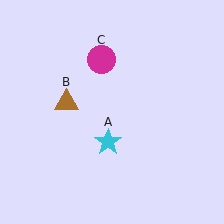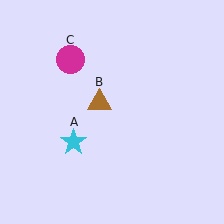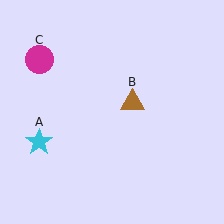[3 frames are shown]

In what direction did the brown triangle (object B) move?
The brown triangle (object B) moved right.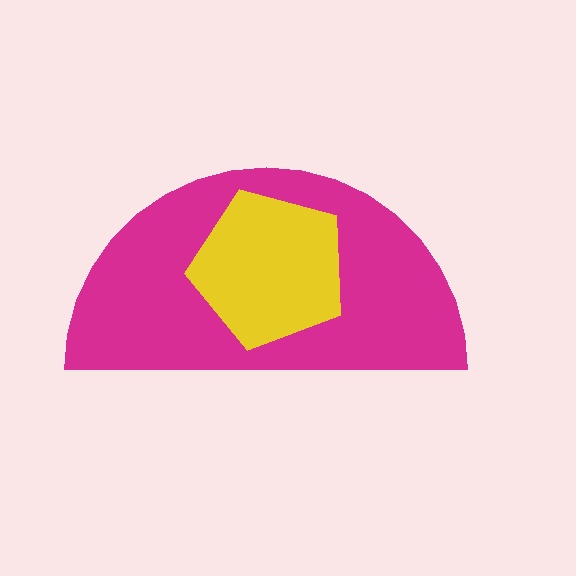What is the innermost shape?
The yellow pentagon.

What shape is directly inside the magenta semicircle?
The yellow pentagon.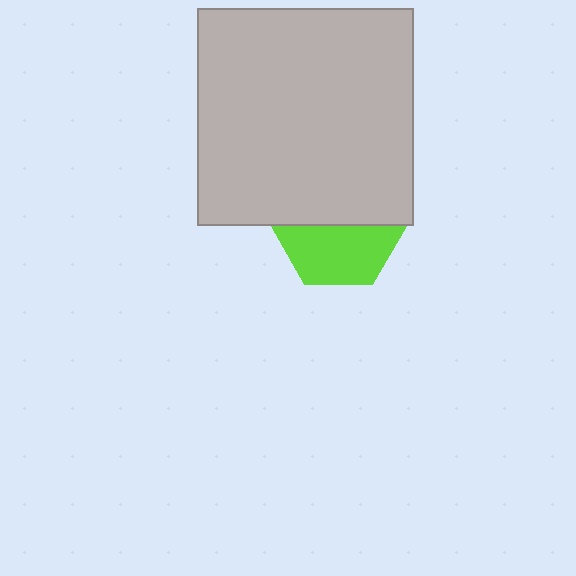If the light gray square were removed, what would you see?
You would see the complete lime hexagon.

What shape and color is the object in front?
The object in front is a light gray square.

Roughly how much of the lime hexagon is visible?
About half of it is visible (roughly 51%).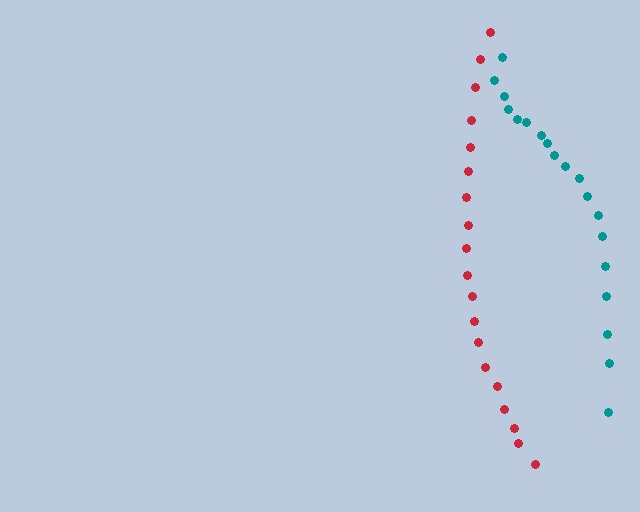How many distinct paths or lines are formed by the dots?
There are 2 distinct paths.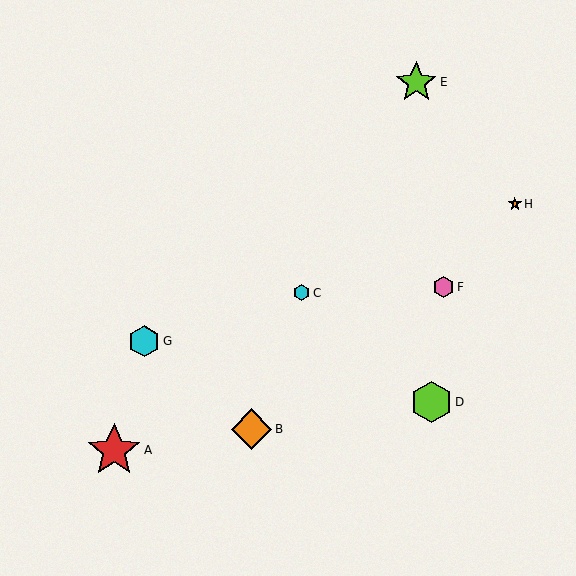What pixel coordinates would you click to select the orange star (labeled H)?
Click at (515, 204) to select the orange star H.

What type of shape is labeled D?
Shape D is a lime hexagon.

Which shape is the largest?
The red star (labeled A) is the largest.